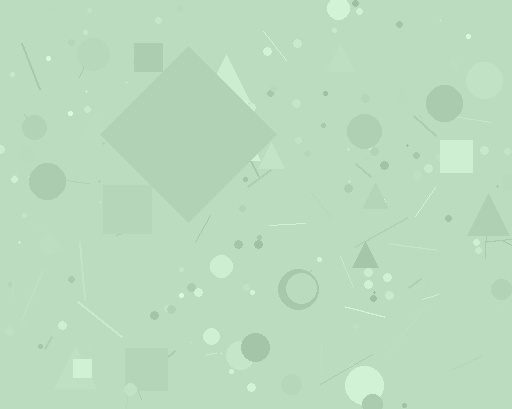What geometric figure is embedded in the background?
A diamond is embedded in the background.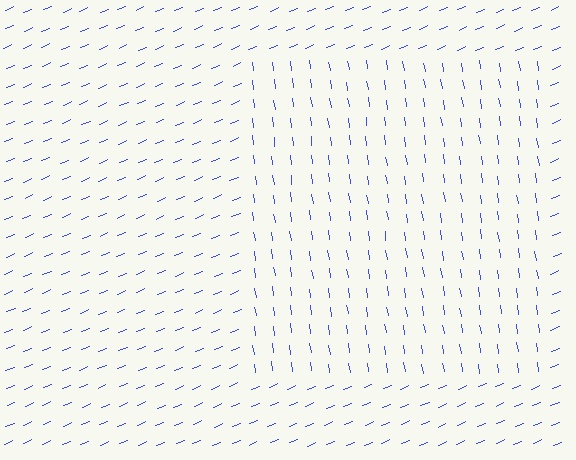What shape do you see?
I see a rectangle.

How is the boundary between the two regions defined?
The boundary is defined purely by a change in line orientation (approximately 75 degrees difference). All lines are the same color and thickness.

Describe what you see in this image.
The image is filled with small blue line segments. A rectangle region in the image has lines oriented differently from the surrounding lines, creating a visible texture boundary.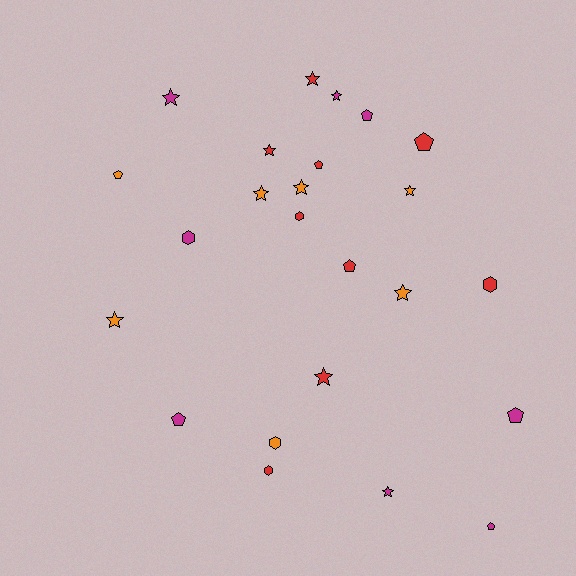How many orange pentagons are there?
There is 1 orange pentagon.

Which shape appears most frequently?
Star, with 11 objects.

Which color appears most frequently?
Red, with 9 objects.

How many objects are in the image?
There are 24 objects.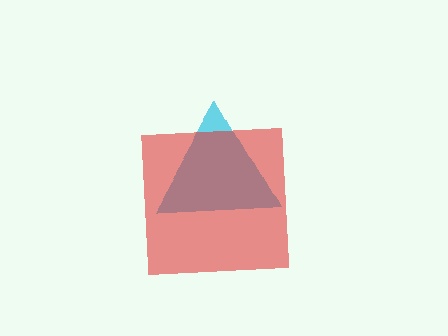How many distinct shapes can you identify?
There are 2 distinct shapes: a cyan triangle, a red square.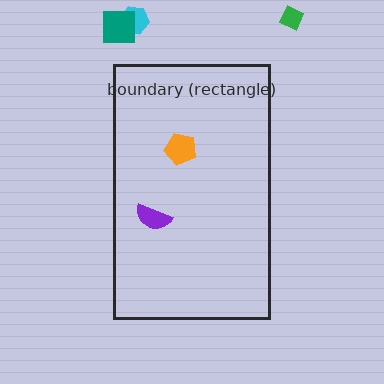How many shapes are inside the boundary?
2 inside, 3 outside.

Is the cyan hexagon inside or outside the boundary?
Outside.